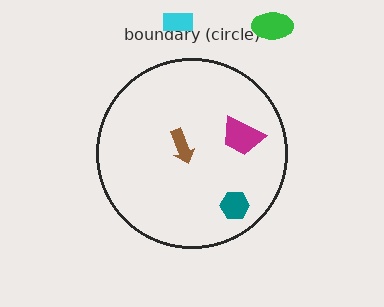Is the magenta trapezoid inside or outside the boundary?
Inside.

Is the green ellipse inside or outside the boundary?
Outside.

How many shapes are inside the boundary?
3 inside, 2 outside.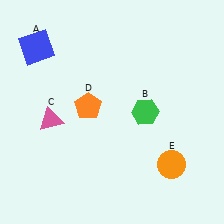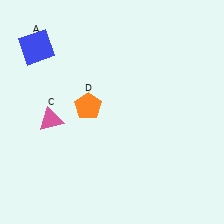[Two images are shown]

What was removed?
The green hexagon (B), the orange circle (E) were removed in Image 2.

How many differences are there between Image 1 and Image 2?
There are 2 differences between the two images.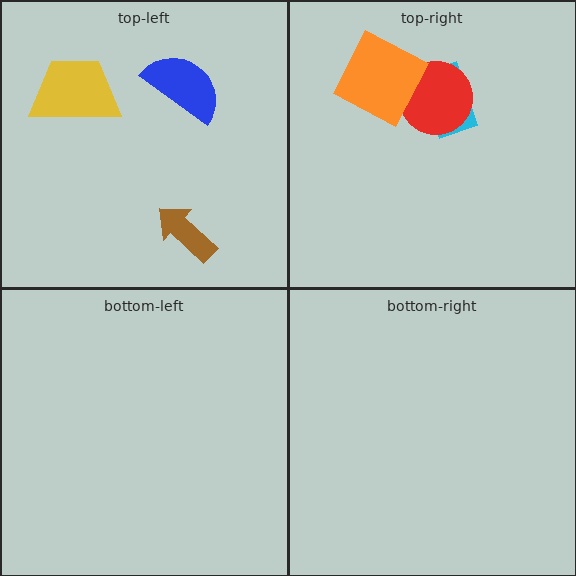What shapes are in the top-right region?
The cyan rectangle, the red circle, the orange square.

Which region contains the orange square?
The top-right region.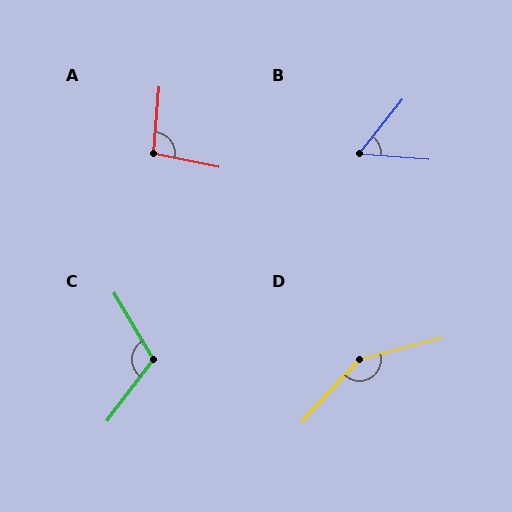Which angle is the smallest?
B, at approximately 56 degrees.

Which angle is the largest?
D, at approximately 147 degrees.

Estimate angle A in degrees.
Approximately 96 degrees.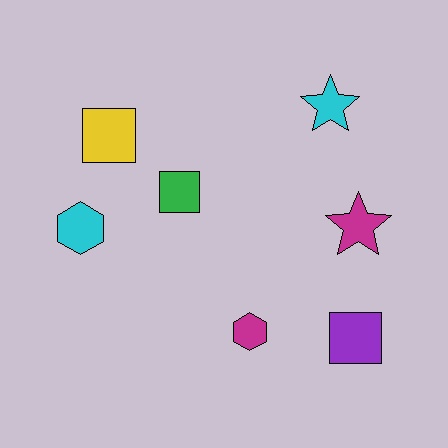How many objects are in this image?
There are 7 objects.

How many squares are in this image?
There are 3 squares.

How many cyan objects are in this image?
There are 2 cyan objects.